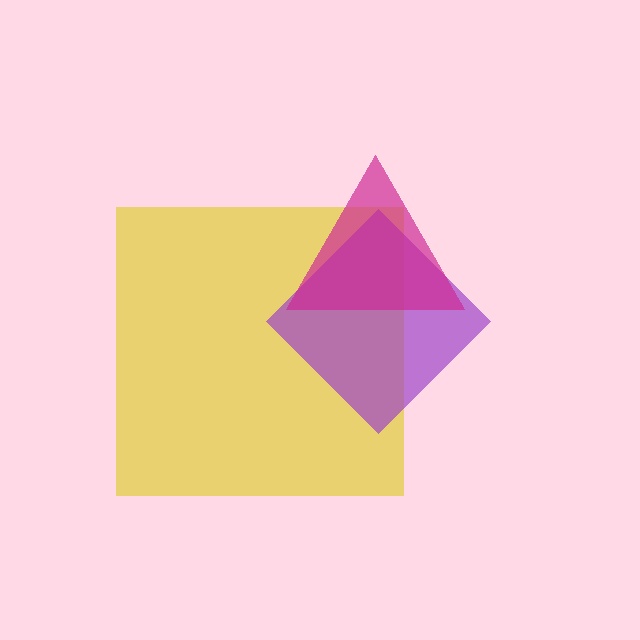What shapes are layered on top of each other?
The layered shapes are: a yellow square, a purple diamond, a magenta triangle.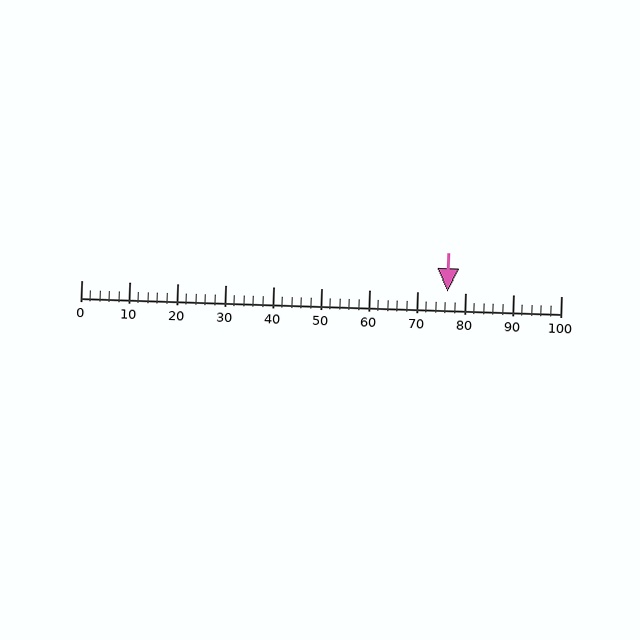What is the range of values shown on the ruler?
The ruler shows values from 0 to 100.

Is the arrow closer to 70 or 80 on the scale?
The arrow is closer to 80.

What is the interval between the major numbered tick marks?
The major tick marks are spaced 10 units apart.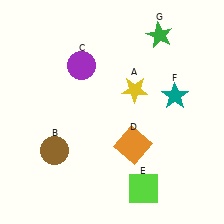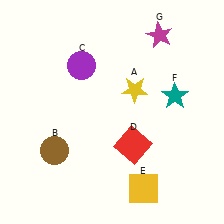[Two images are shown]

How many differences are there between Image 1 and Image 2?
There are 3 differences between the two images.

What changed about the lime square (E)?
In Image 1, E is lime. In Image 2, it changed to yellow.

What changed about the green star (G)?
In Image 1, G is green. In Image 2, it changed to magenta.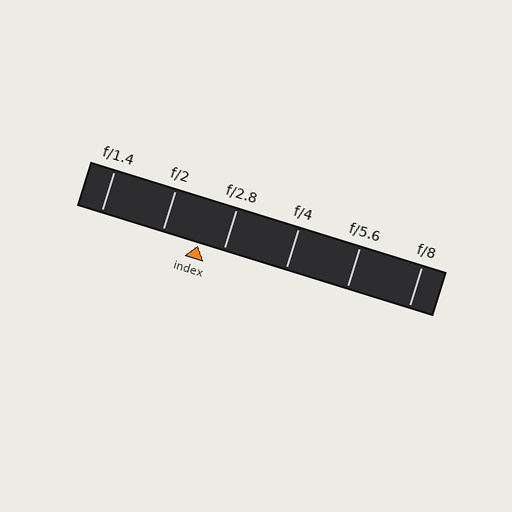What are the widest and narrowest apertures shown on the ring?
The widest aperture shown is f/1.4 and the narrowest is f/8.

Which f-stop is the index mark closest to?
The index mark is closest to f/2.8.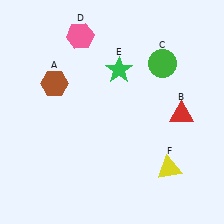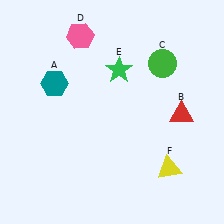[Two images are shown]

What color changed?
The hexagon (A) changed from brown in Image 1 to teal in Image 2.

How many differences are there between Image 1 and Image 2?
There is 1 difference between the two images.